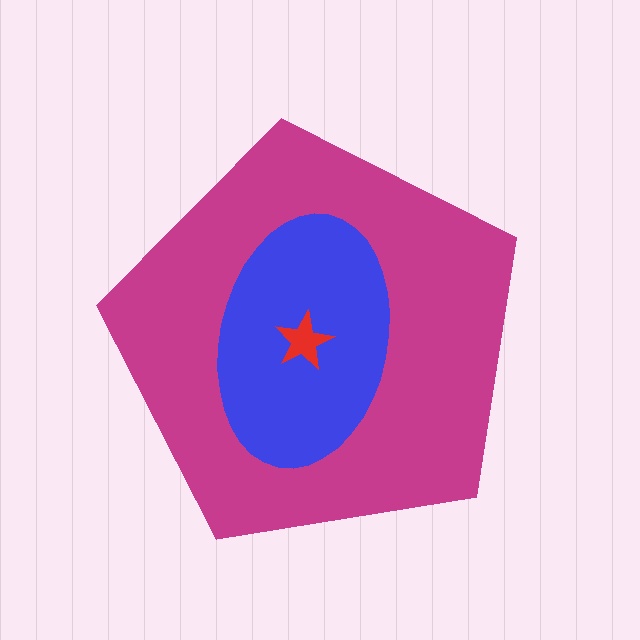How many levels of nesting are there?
3.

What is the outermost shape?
The magenta pentagon.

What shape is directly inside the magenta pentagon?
The blue ellipse.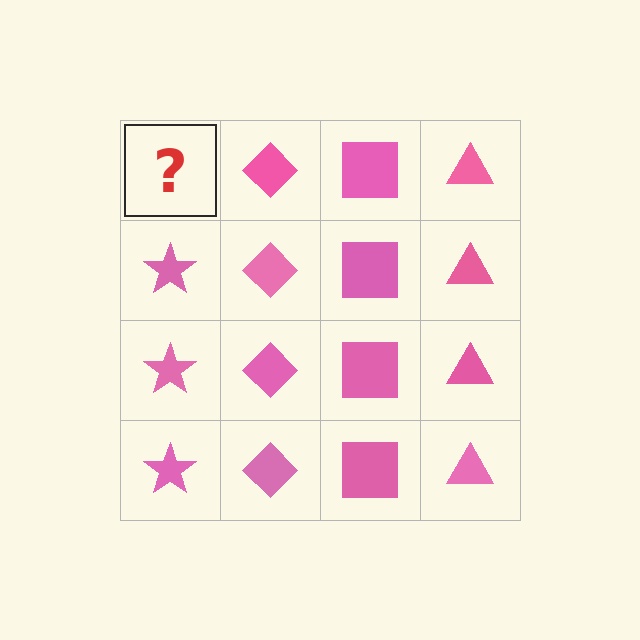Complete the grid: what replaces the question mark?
The question mark should be replaced with a pink star.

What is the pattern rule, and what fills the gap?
The rule is that each column has a consistent shape. The gap should be filled with a pink star.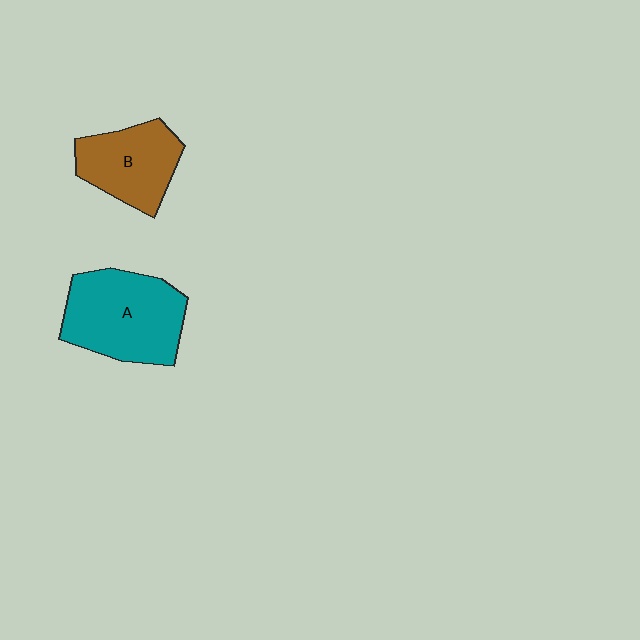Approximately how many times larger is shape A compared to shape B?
Approximately 1.4 times.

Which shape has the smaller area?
Shape B (brown).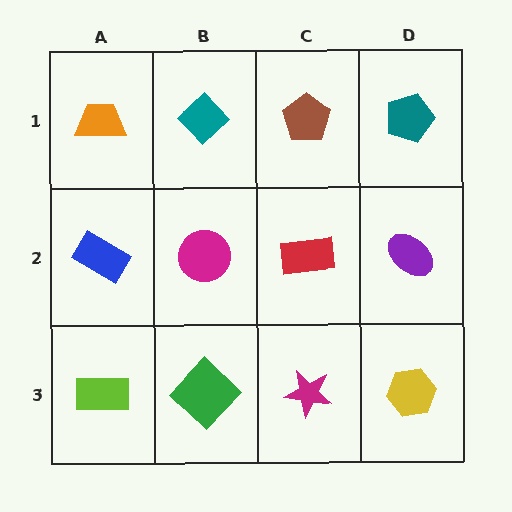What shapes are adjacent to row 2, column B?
A teal diamond (row 1, column B), a green diamond (row 3, column B), a blue rectangle (row 2, column A), a red rectangle (row 2, column C).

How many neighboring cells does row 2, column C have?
4.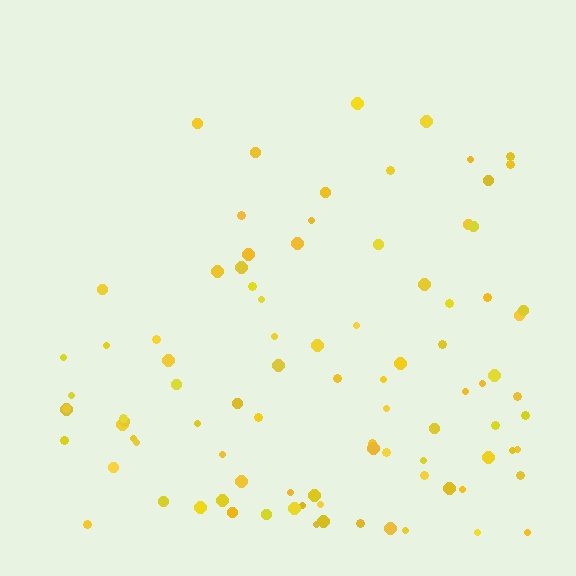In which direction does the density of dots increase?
From top to bottom, with the bottom side densest.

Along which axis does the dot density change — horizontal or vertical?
Vertical.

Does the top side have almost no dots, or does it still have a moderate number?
Still a moderate number, just noticeably fewer than the bottom.